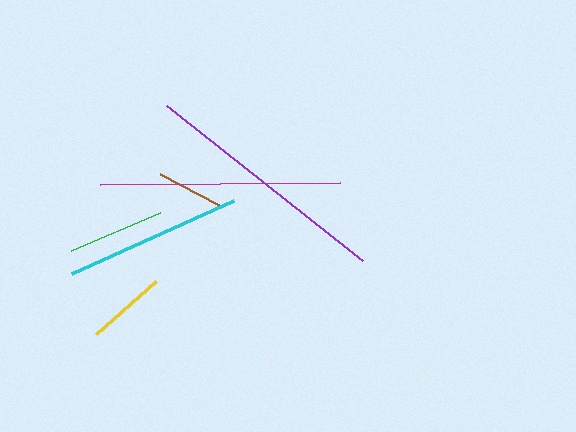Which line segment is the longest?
The purple line is the longest at approximately 250 pixels.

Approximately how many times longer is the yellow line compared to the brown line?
The yellow line is approximately 1.2 times the length of the brown line.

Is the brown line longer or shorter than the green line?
The green line is longer than the brown line.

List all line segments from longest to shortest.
From longest to shortest: purple, magenta, cyan, green, yellow, brown.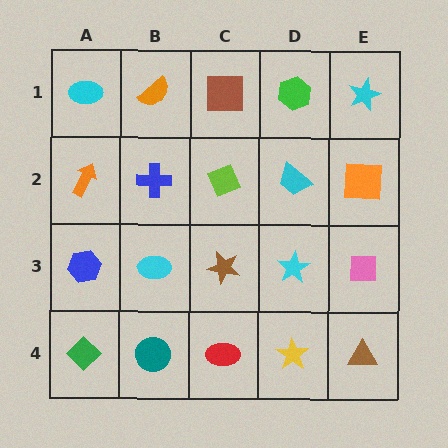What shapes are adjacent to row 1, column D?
A cyan trapezoid (row 2, column D), a brown square (row 1, column C), a cyan star (row 1, column E).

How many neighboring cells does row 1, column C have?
3.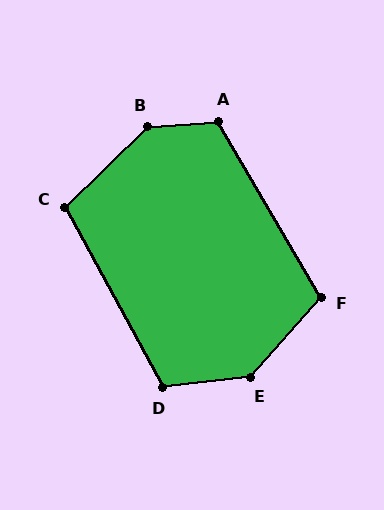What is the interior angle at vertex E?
Approximately 138 degrees (obtuse).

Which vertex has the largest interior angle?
B, at approximately 140 degrees.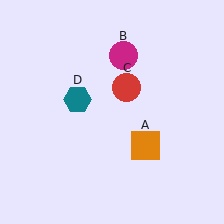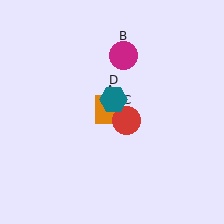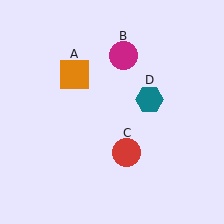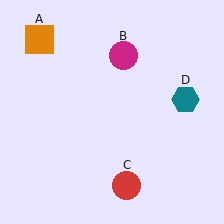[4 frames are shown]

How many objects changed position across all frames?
3 objects changed position: orange square (object A), red circle (object C), teal hexagon (object D).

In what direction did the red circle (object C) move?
The red circle (object C) moved down.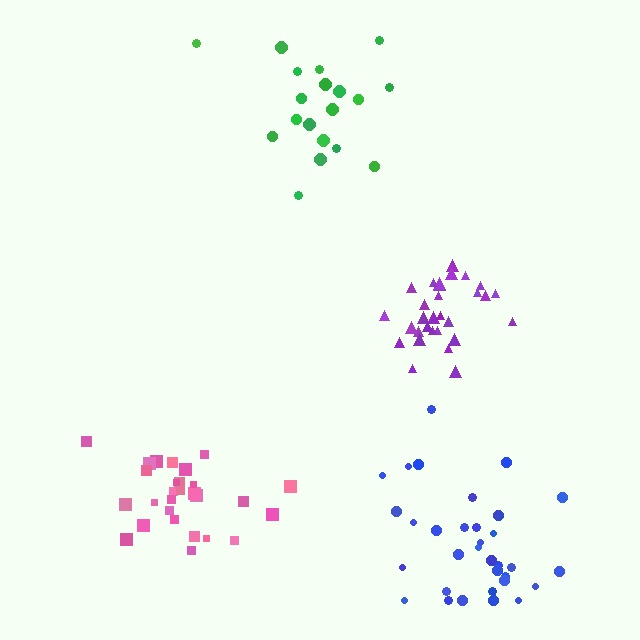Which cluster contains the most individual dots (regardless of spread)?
Blue (33).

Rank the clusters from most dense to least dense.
purple, pink, blue, green.